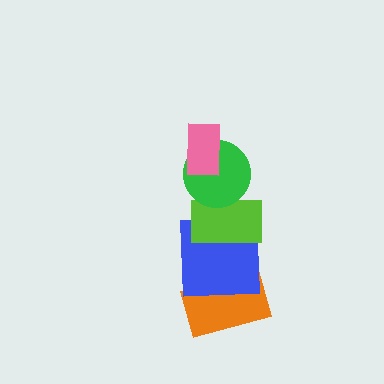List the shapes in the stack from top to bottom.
From top to bottom: the pink rectangle, the green circle, the lime rectangle, the blue square, the orange rectangle.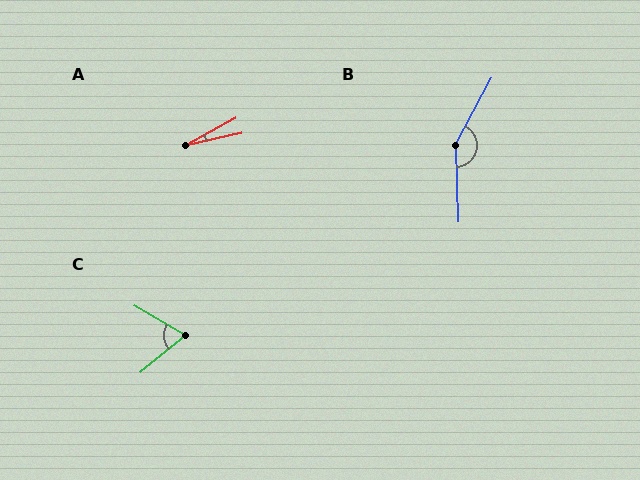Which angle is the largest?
B, at approximately 149 degrees.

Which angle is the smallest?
A, at approximately 16 degrees.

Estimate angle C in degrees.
Approximately 70 degrees.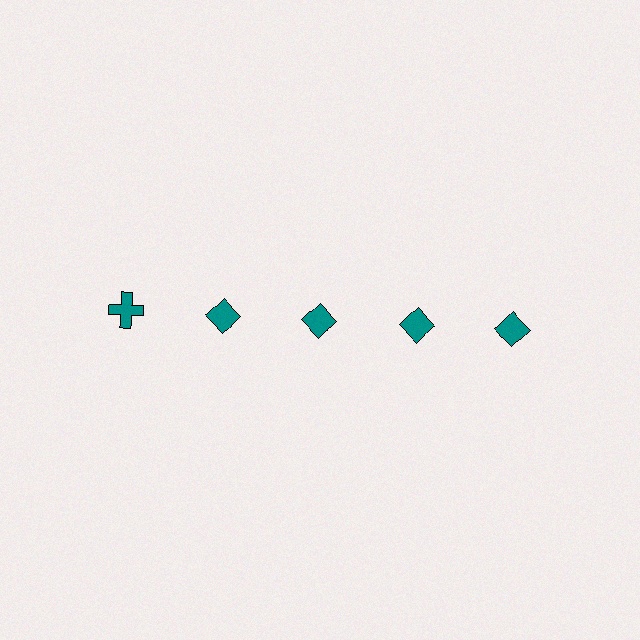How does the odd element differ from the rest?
It has a different shape: cross instead of diamond.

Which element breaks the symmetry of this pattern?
The teal cross in the top row, leftmost column breaks the symmetry. All other shapes are teal diamonds.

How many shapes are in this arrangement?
There are 5 shapes arranged in a grid pattern.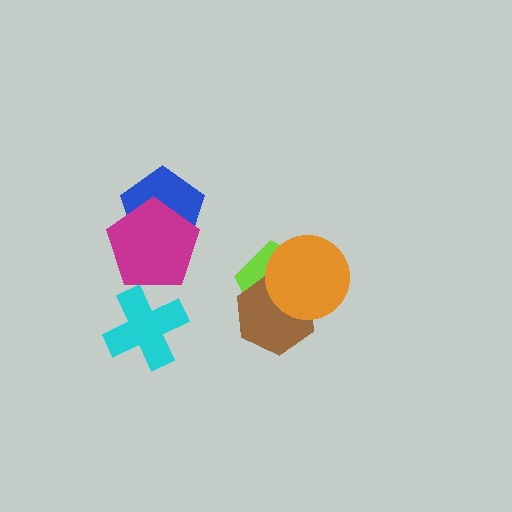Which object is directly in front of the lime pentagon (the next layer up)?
The brown hexagon is directly in front of the lime pentagon.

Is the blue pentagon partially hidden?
Yes, it is partially covered by another shape.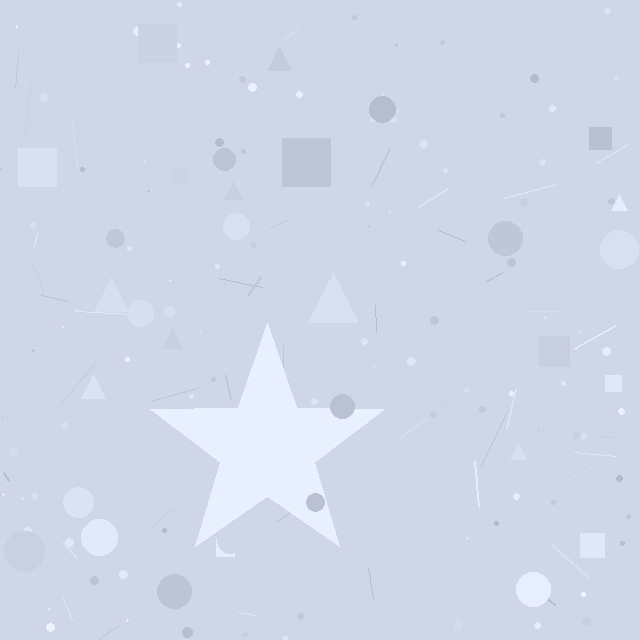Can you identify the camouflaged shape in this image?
The camouflaged shape is a star.